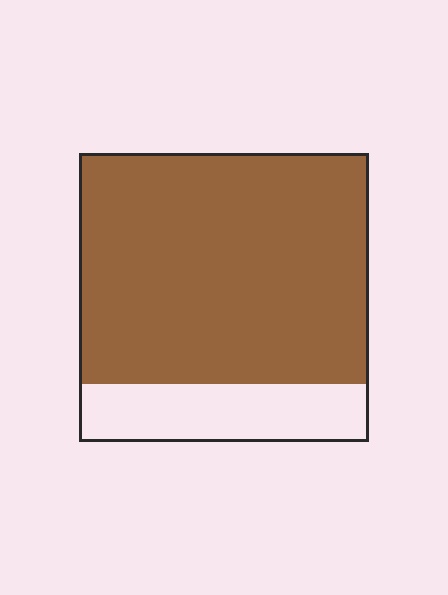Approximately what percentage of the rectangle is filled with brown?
Approximately 80%.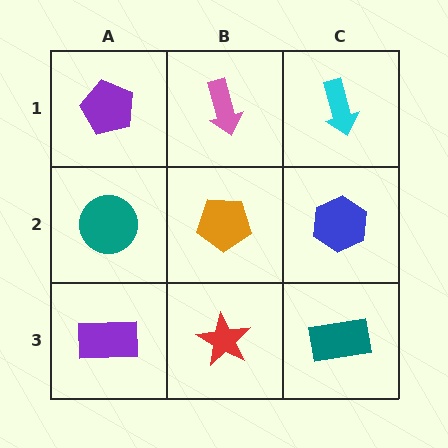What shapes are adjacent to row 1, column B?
An orange pentagon (row 2, column B), a purple pentagon (row 1, column A), a cyan arrow (row 1, column C).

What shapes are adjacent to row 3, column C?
A blue hexagon (row 2, column C), a red star (row 3, column B).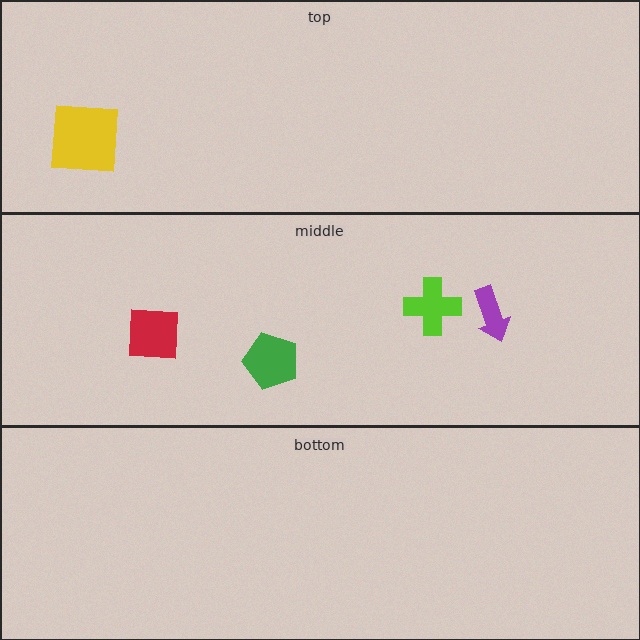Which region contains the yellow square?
The top region.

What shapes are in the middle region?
The purple arrow, the lime cross, the red square, the green pentagon.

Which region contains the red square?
The middle region.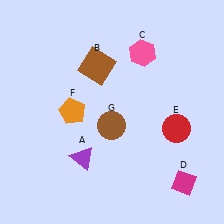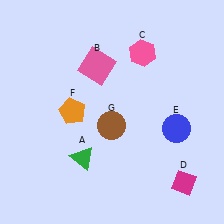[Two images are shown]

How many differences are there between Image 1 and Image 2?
There are 3 differences between the two images.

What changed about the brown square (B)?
In Image 1, B is brown. In Image 2, it changed to pink.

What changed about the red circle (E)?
In Image 1, E is red. In Image 2, it changed to blue.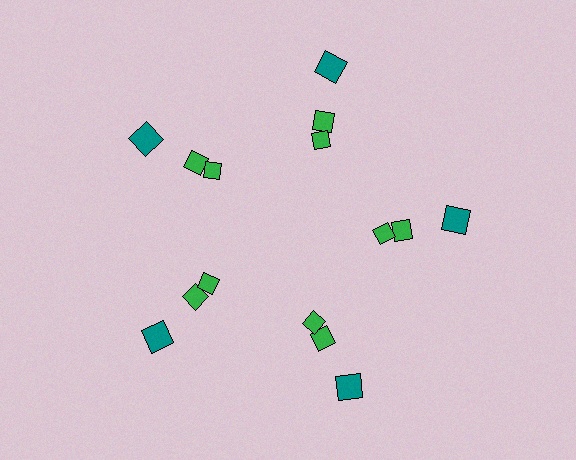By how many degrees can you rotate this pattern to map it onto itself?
The pattern maps onto itself every 72 degrees of rotation.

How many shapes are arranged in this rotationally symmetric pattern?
There are 15 shapes, arranged in 5 groups of 3.